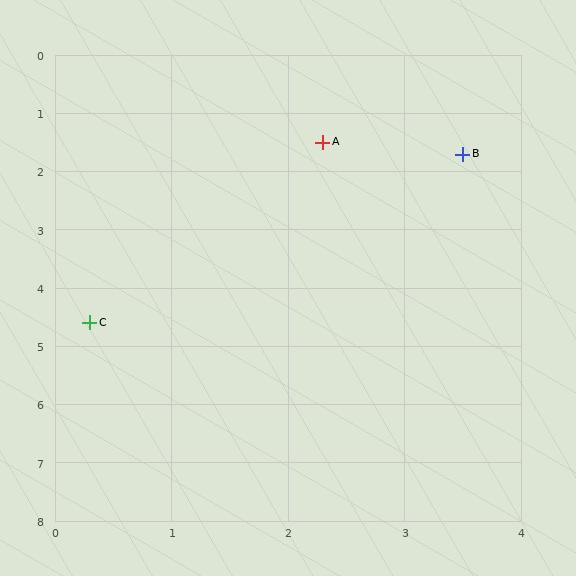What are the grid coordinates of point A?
Point A is at approximately (2.3, 1.5).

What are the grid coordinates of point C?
Point C is at approximately (0.3, 4.6).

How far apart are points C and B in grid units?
Points C and B are about 4.3 grid units apart.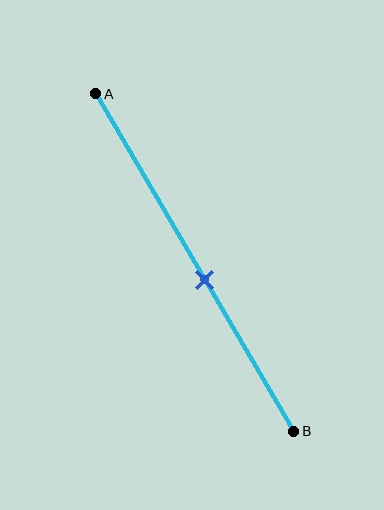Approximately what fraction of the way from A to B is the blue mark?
The blue mark is approximately 55% of the way from A to B.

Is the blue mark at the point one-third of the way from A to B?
No, the mark is at about 55% from A, not at the 33% one-third point.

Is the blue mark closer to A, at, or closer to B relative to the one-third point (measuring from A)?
The blue mark is closer to point B than the one-third point of segment AB.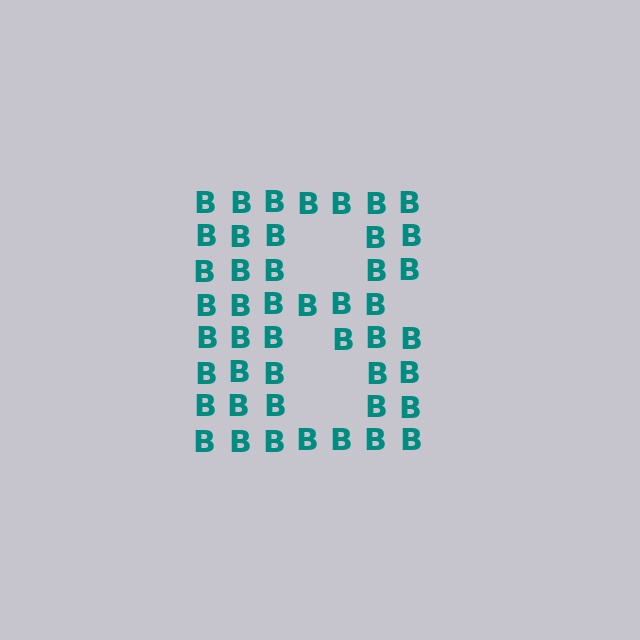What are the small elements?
The small elements are letter B's.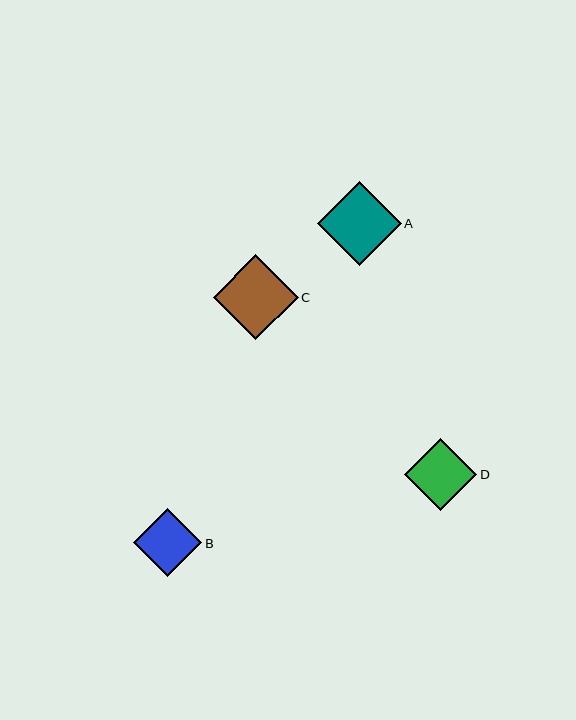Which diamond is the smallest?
Diamond B is the smallest with a size of approximately 68 pixels.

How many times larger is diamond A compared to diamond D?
Diamond A is approximately 1.2 times the size of diamond D.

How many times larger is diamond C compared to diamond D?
Diamond C is approximately 1.2 times the size of diamond D.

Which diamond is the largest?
Diamond C is the largest with a size of approximately 85 pixels.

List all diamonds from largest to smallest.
From largest to smallest: C, A, D, B.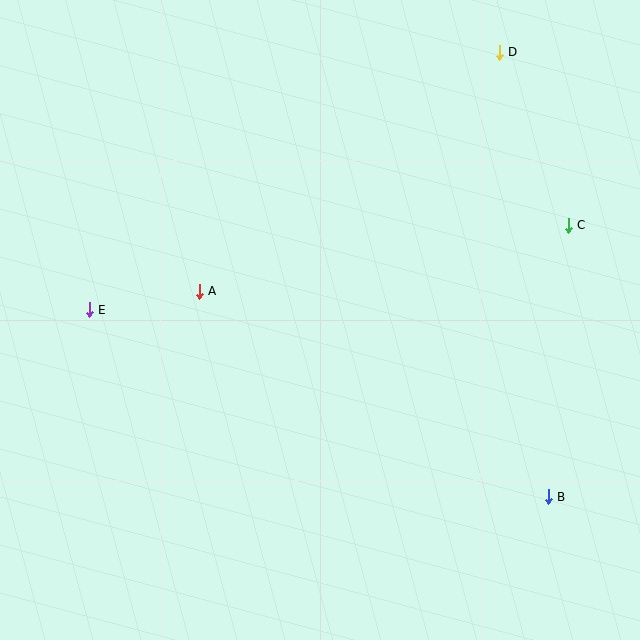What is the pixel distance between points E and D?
The distance between E and D is 484 pixels.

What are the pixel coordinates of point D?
Point D is at (499, 52).